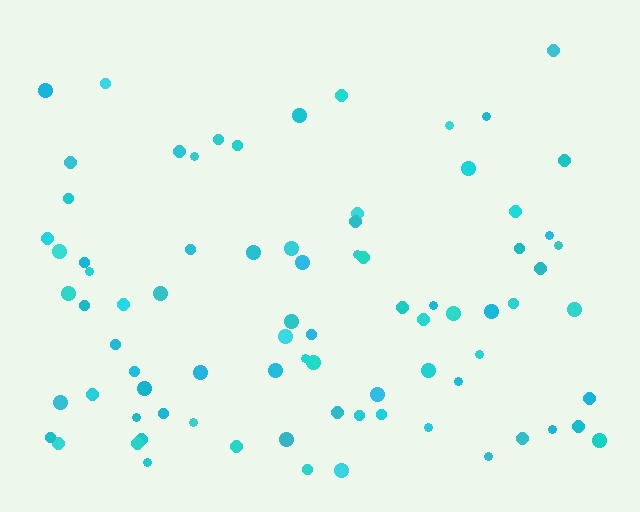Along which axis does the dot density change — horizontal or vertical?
Vertical.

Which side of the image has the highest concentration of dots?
The bottom.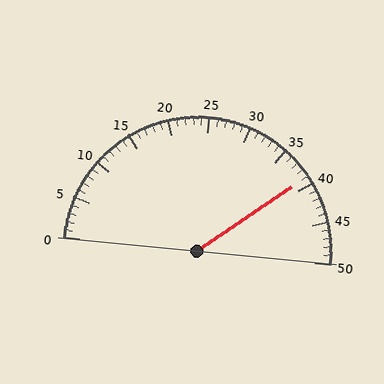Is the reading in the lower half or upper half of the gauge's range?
The reading is in the upper half of the range (0 to 50).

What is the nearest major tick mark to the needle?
The nearest major tick mark is 40.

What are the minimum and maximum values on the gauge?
The gauge ranges from 0 to 50.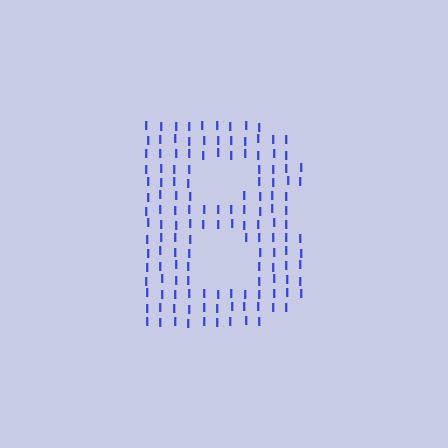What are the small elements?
The small elements are letter I's.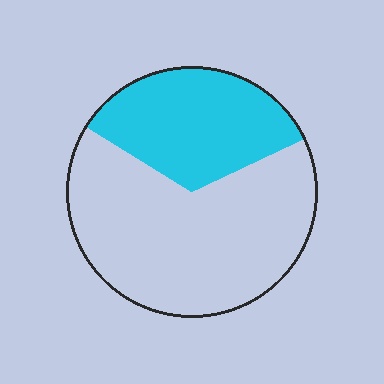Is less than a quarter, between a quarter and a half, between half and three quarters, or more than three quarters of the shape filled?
Between a quarter and a half.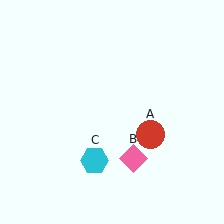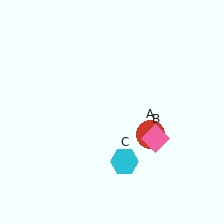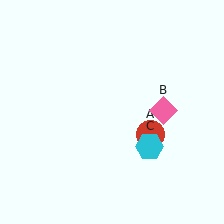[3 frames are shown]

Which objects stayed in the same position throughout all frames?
Red circle (object A) remained stationary.